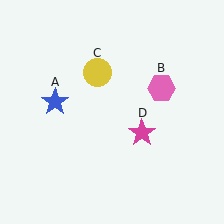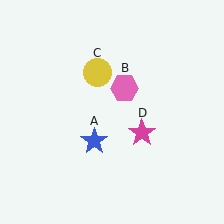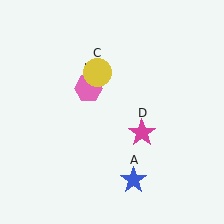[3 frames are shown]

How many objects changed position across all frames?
2 objects changed position: blue star (object A), pink hexagon (object B).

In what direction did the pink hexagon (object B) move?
The pink hexagon (object B) moved left.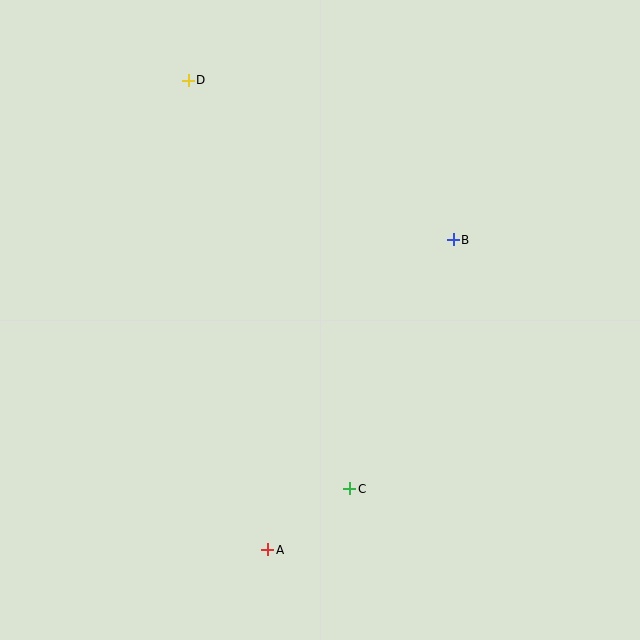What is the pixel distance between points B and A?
The distance between B and A is 361 pixels.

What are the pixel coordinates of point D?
Point D is at (188, 80).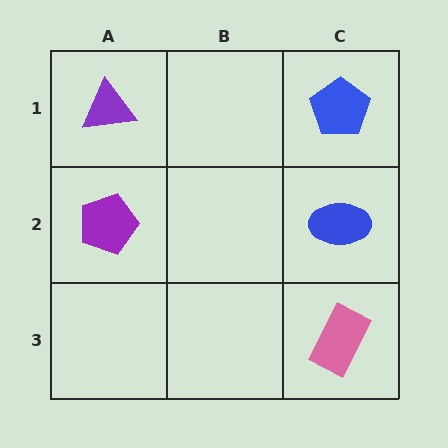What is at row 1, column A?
A purple triangle.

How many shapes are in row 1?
2 shapes.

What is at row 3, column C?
A pink rectangle.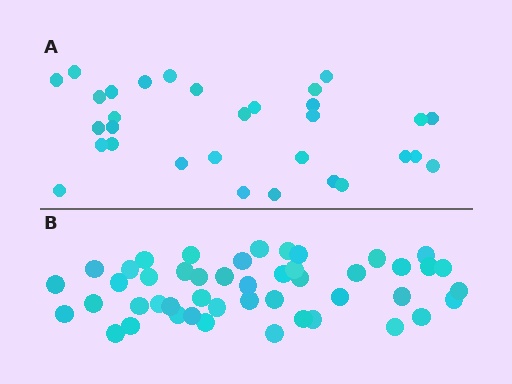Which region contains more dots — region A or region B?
Region B (the bottom region) has more dots.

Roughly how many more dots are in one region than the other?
Region B has approximately 15 more dots than region A.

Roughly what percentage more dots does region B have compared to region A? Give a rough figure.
About 50% more.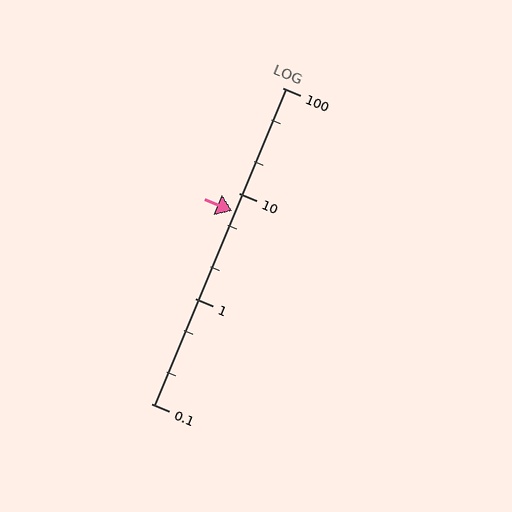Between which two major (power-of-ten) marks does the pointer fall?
The pointer is between 1 and 10.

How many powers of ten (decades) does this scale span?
The scale spans 3 decades, from 0.1 to 100.